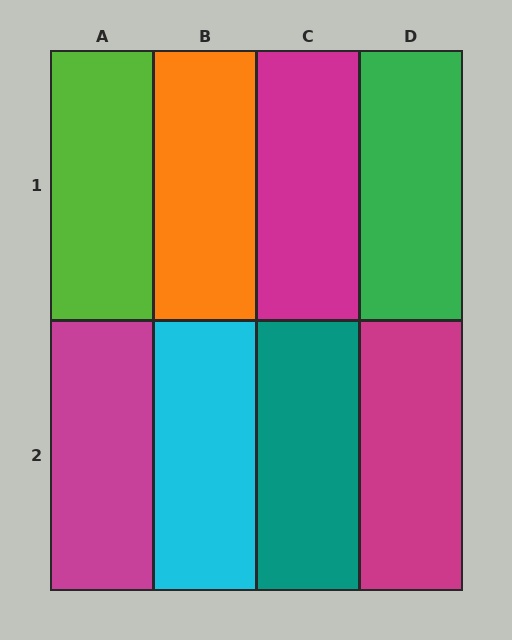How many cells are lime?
1 cell is lime.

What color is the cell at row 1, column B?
Orange.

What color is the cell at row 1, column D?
Green.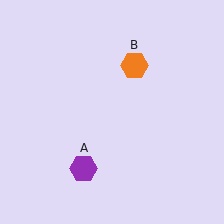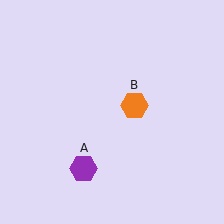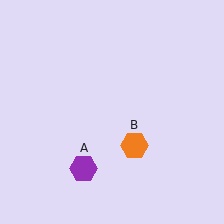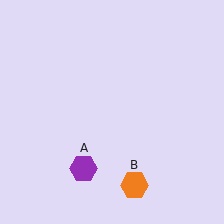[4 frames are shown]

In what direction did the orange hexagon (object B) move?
The orange hexagon (object B) moved down.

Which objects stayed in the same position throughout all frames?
Purple hexagon (object A) remained stationary.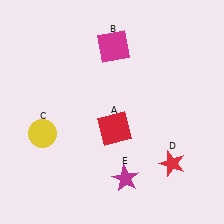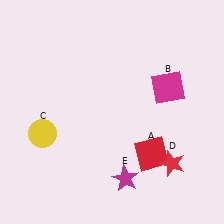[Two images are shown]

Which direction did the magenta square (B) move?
The magenta square (B) moved right.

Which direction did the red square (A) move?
The red square (A) moved right.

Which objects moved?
The objects that moved are: the red square (A), the magenta square (B).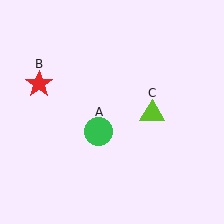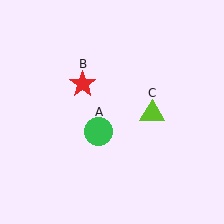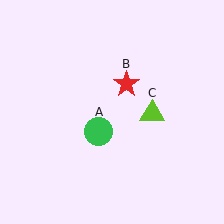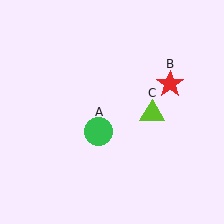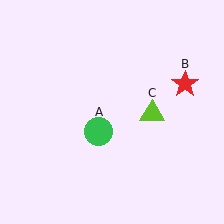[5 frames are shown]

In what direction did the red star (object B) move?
The red star (object B) moved right.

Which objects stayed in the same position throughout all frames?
Green circle (object A) and lime triangle (object C) remained stationary.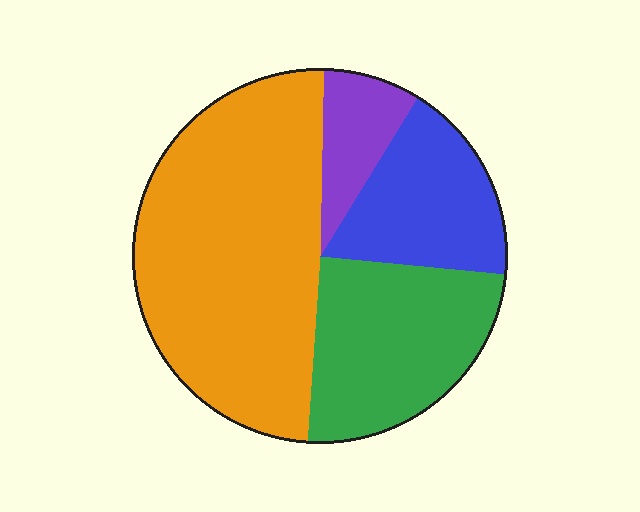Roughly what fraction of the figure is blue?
Blue covers around 20% of the figure.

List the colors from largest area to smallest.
From largest to smallest: orange, green, blue, purple.